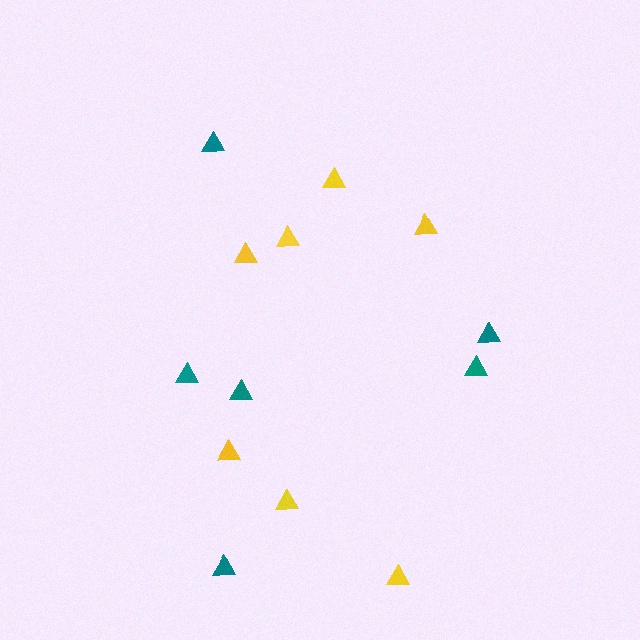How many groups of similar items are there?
There are 2 groups: one group of yellow triangles (7) and one group of teal triangles (6).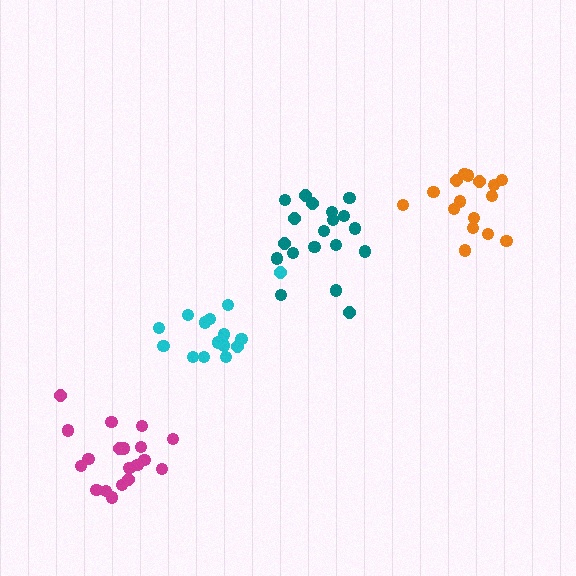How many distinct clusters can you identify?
There are 4 distinct clusters.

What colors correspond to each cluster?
The clusters are colored: cyan, teal, orange, magenta.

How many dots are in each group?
Group 1: 15 dots, Group 2: 19 dots, Group 3: 16 dots, Group 4: 19 dots (69 total).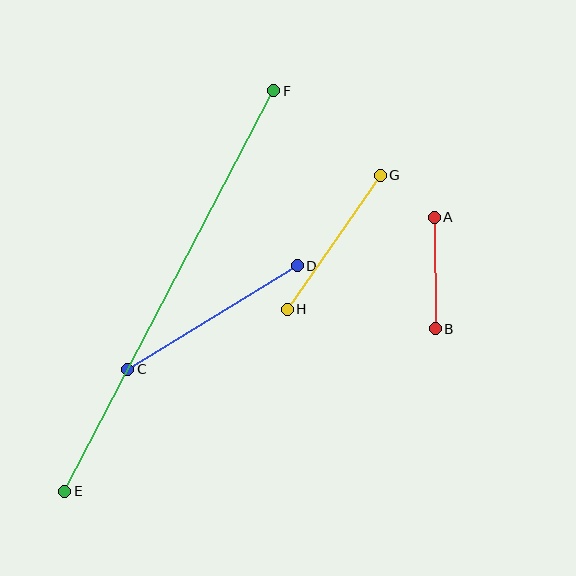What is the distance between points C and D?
The distance is approximately 199 pixels.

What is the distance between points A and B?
The distance is approximately 111 pixels.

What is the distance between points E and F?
The distance is approximately 452 pixels.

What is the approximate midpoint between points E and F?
The midpoint is at approximately (169, 291) pixels.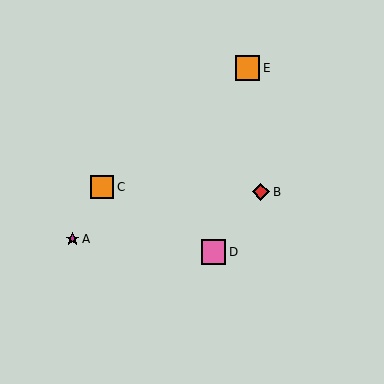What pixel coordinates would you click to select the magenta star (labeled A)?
Click at (72, 239) to select the magenta star A.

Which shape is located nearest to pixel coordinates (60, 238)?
The magenta star (labeled A) at (72, 239) is nearest to that location.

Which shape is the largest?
The pink square (labeled D) is the largest.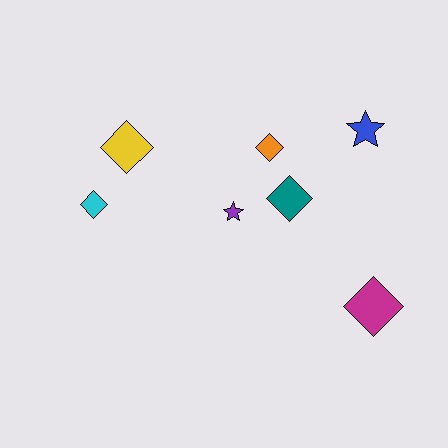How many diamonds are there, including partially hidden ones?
There are 5 diamonds.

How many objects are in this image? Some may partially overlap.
There are 7 objects.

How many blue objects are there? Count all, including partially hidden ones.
There is 1 blue object.